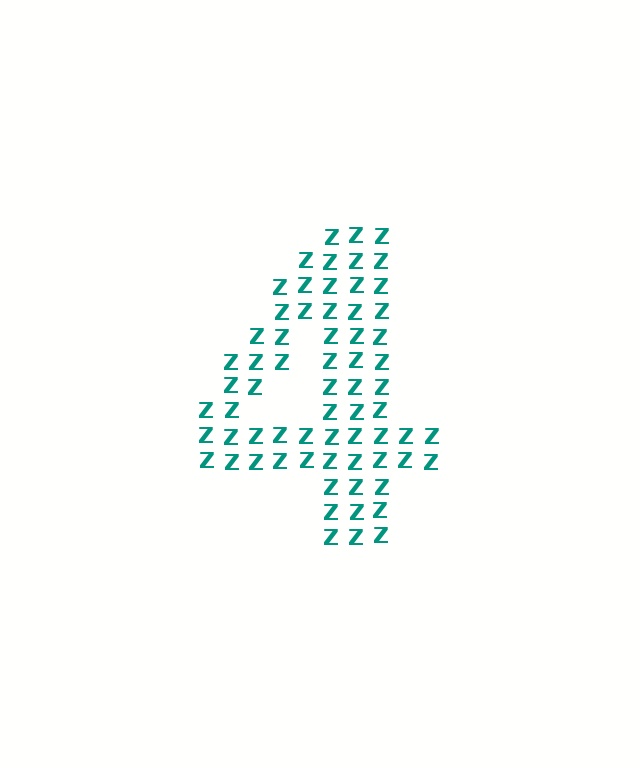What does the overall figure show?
The overall figure shows the digit 4.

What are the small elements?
The small elements are letter Z's.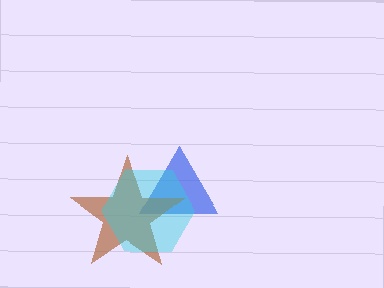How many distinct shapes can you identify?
There are 3 distinct shapes: a blue triangle, a brown star, a cyan hexagon.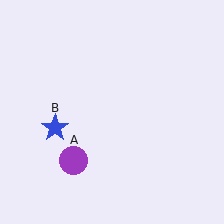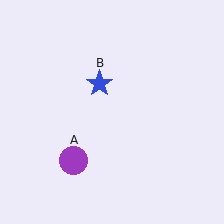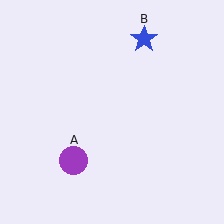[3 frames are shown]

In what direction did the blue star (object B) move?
The blue star (object B) moved up and to the right.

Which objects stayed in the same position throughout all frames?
Purple circle (object A) remained stationary.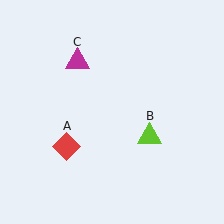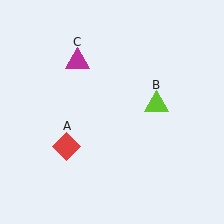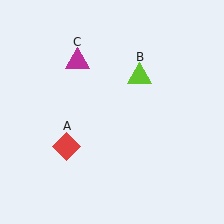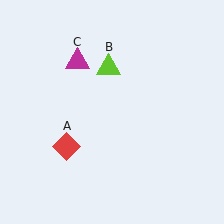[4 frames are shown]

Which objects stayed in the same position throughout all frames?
Red diamond (object A) and magenta triangle (object C) remained stationary.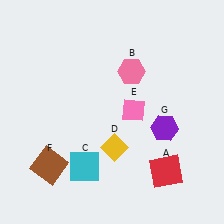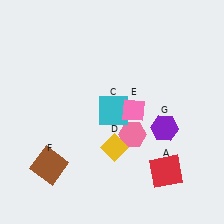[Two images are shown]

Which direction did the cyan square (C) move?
The cyan square (C) moved up.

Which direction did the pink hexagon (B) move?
The pink hexagon (B) moved down.